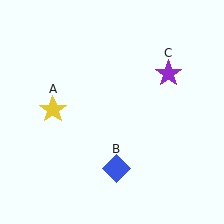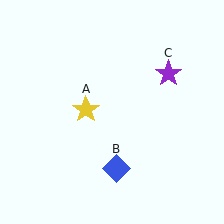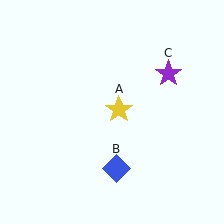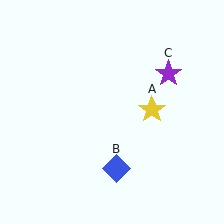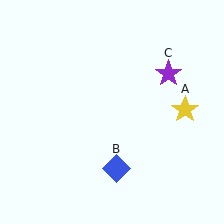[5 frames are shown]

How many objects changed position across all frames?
1 object changed position: yellow star (object A).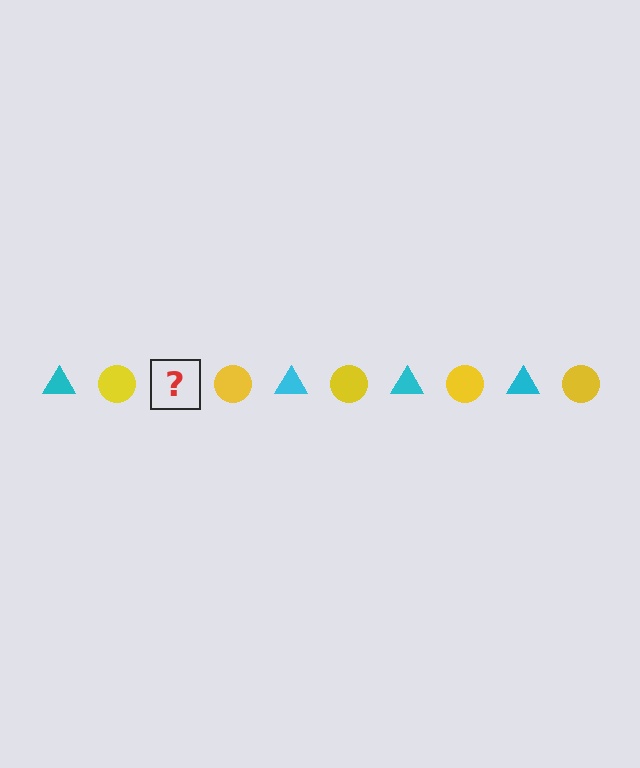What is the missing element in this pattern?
The missing element is a cyan triangle.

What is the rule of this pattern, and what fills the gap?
The rule is that the pattern alternates between cyan triangle and yellow circle. The gap should be filled with a cyan triangle.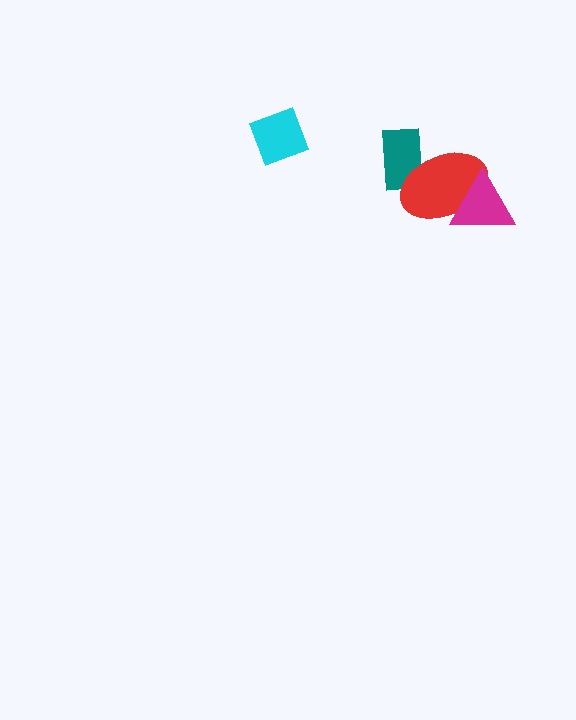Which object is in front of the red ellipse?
The magenta triangle is in front of the red ellipse.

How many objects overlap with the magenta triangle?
1 object overlaps with the magenta triangle.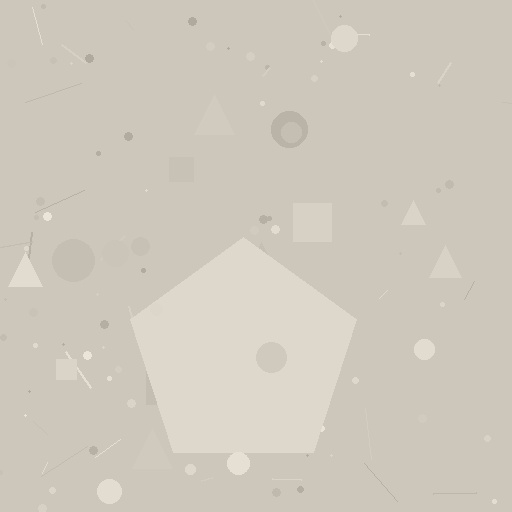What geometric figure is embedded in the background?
A pentagon is embedded in the background.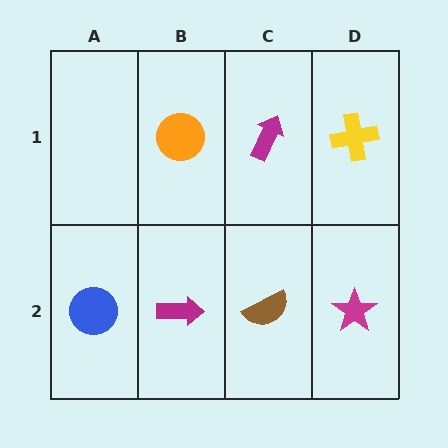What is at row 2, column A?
A blue circle.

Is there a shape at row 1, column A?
No, that cell is empty.